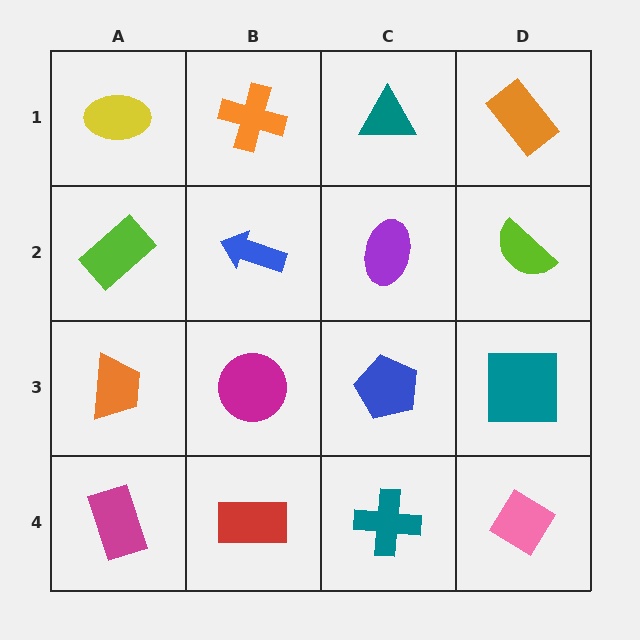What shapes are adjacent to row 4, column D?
A teal square (row 3, column D), a teal cross (row 4, column C).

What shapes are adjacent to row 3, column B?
A blue arrow (row 2, column B), a red rectangle (row 4, column B), an orange trapezoid (row 3, column A), a blue pentagon (row 3, column C).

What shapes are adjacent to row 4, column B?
A magenta circle (row 3, column B), a magenta rectangle (row 4, column A), a teal cross (row 4, column C).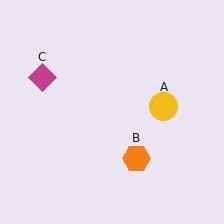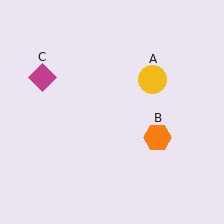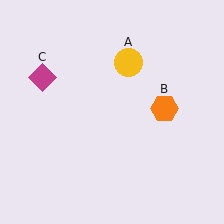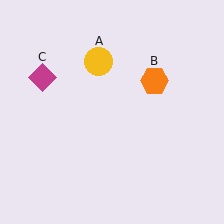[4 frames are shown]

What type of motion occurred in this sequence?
The yellow circle (object A), orange hexagon (object B) rotated counterclockwise around the center of the scene.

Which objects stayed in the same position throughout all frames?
Magenta diamond (object C) remained stationary.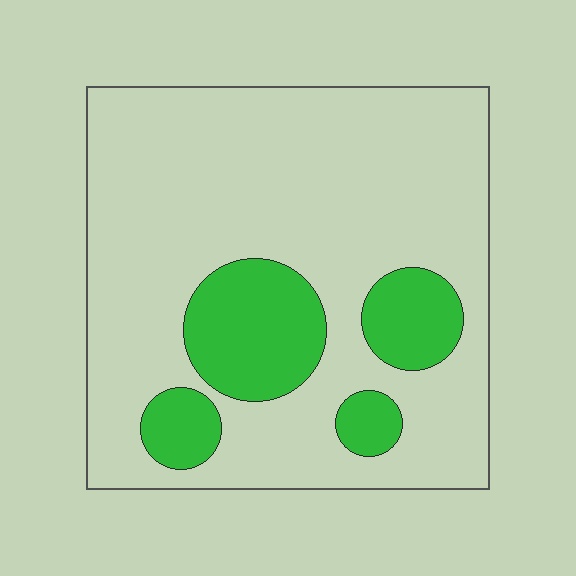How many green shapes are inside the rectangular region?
4.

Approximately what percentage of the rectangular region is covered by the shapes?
Approximately 20%.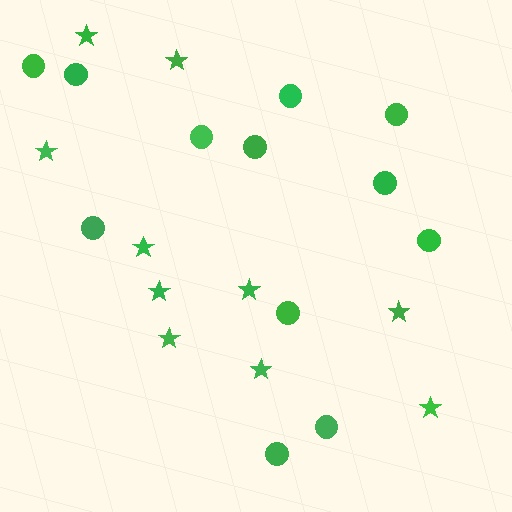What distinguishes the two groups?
There are 2 groups: one group of stars (10) and one group of circles (12).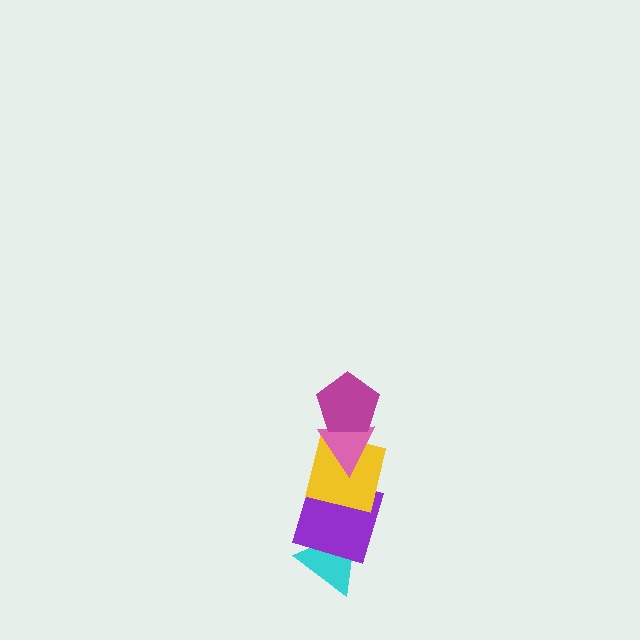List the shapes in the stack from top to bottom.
From top to bottom: the magenta pentagon, the pink triangle, the yellow square, the purple square, the cyan triangle.